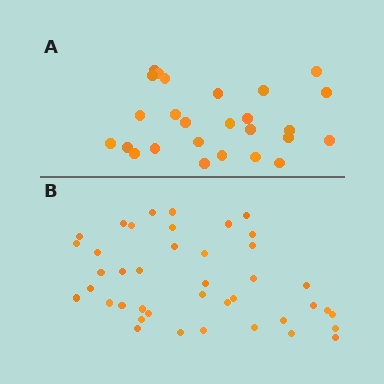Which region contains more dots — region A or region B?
Region B (the bottom region) has more dots.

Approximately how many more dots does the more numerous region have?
Region B has approximately 15 more dots than region A.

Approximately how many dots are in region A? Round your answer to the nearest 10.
About 30 dots. (The exact count is 26, which rounds to 30.)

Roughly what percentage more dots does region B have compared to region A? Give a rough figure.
About 60% more.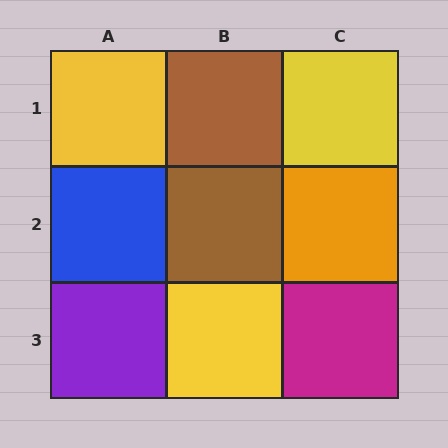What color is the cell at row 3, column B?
Yellow.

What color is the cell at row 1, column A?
Yellow.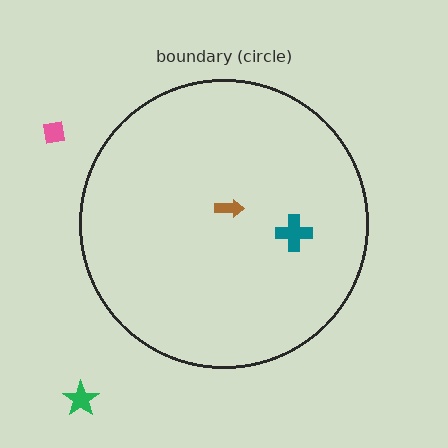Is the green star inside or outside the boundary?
Outside.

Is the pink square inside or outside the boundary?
Outside.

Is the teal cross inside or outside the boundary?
Inside.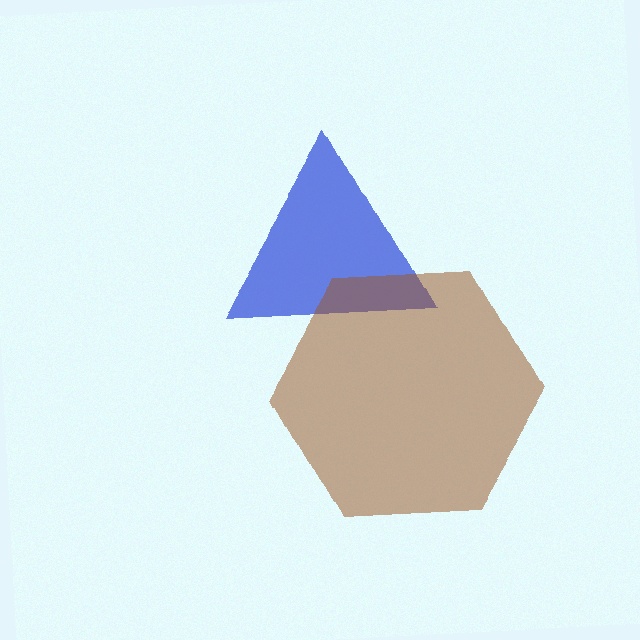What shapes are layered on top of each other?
The layered shapes are: a blue triangle, a brown hexagon.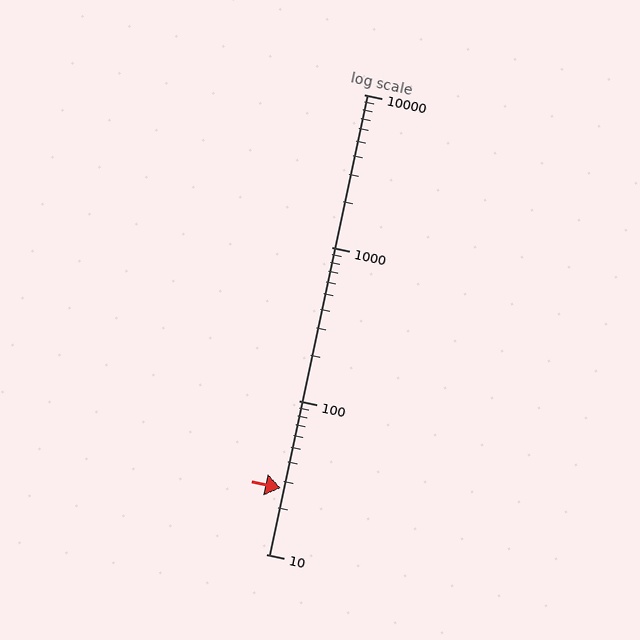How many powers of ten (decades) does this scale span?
The scale spans 3 decades, from 10 to 10000.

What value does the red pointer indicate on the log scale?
The pointer indicates approximately 27.